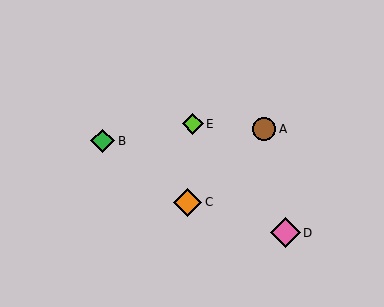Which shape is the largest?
The pink diamond (labeled D) is the largest.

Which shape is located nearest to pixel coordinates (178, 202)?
The orange diamond (labeled C) at (188, 202) is nearest to that location.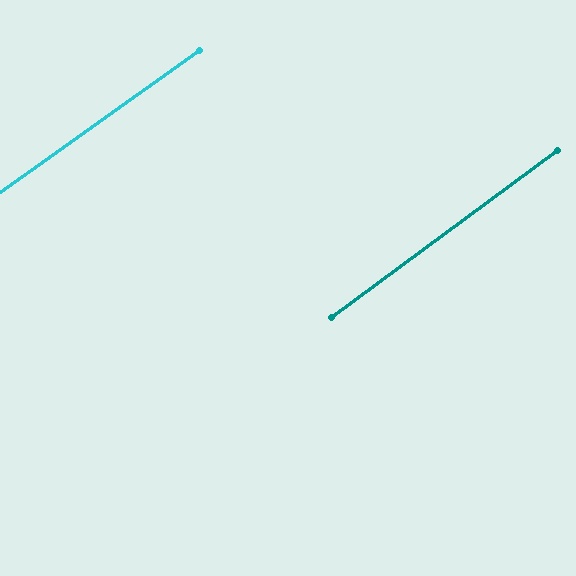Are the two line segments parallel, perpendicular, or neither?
Parallel — their directions differ by only 1.1°.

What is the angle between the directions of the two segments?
Approximately 1 degree.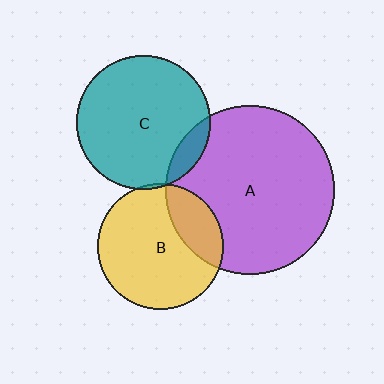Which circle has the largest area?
Circle A (purple).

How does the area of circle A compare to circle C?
Approximately 1.6 times.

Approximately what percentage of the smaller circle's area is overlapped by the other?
Approximately 10%.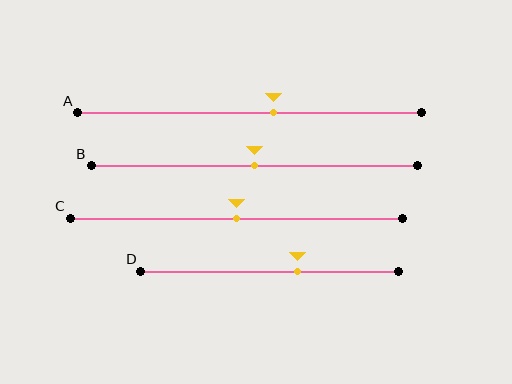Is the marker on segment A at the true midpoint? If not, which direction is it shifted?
No, the marker on segment A is shifted to the right by about 7% of the segment length.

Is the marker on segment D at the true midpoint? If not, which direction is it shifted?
No, the marker on segment D is shifted to the right by about 11% of the segment length.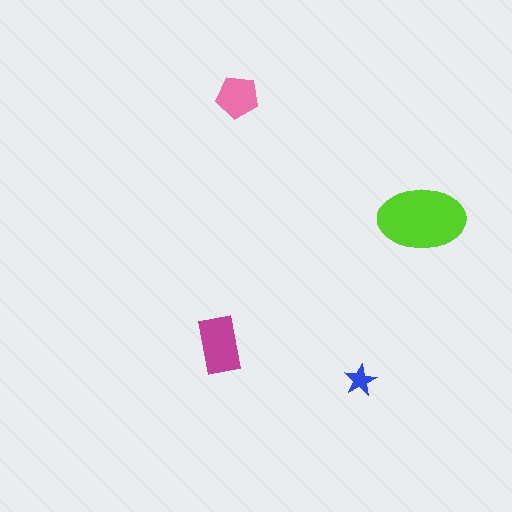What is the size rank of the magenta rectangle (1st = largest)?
2nd.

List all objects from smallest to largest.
The blue star, the pink pentagon, the magenta rectangle, the lime ellipse.